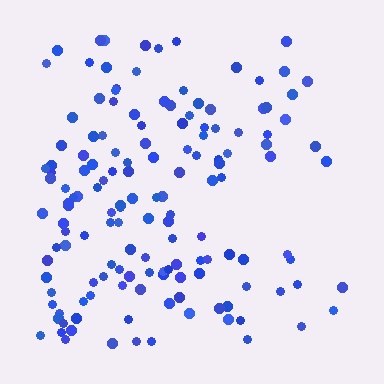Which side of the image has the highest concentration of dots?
The left.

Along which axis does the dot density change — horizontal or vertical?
Horizontal.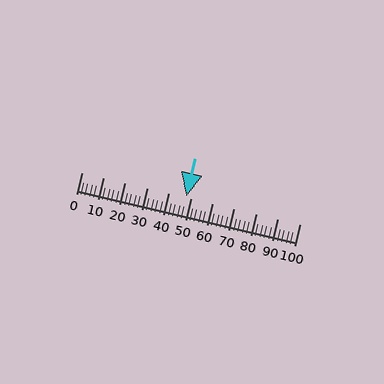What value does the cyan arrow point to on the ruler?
The cyan arrow points to approximately 48.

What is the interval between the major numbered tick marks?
The major tick marks are spaced 10 units apart.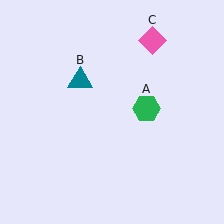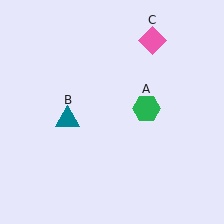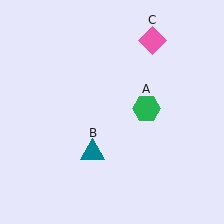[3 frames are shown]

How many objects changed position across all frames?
1 object changed position: teal triangle (object B).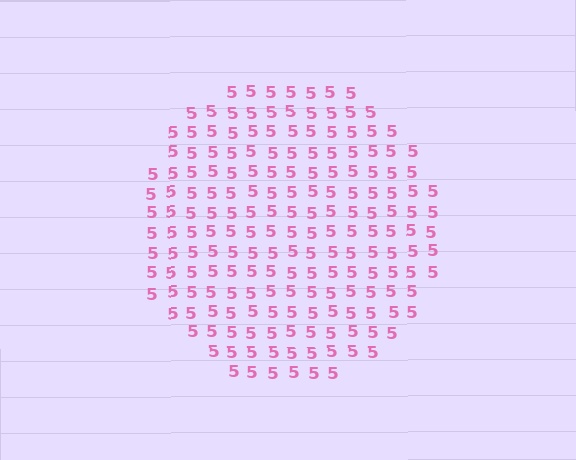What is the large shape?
The large shape is a circle.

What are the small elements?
The small elements are digit 5's.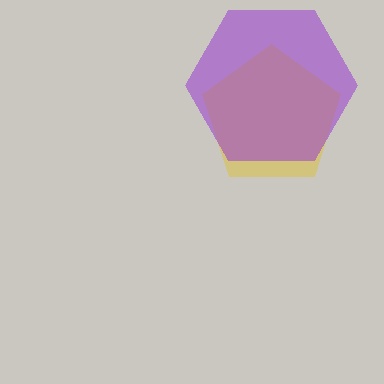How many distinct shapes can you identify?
There are 2 distinct shapes: a yellow pentagon, a purple hexagon.